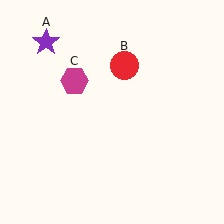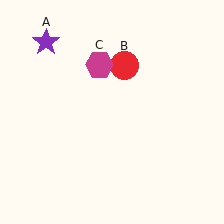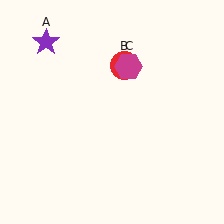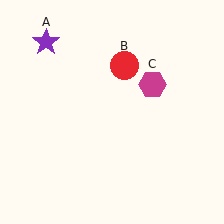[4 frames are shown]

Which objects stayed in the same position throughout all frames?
Purple star (object A) and red circle (object B) remained stationary.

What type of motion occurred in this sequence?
The magenta hexagon (object C) rotated clockwise around the center of the scene.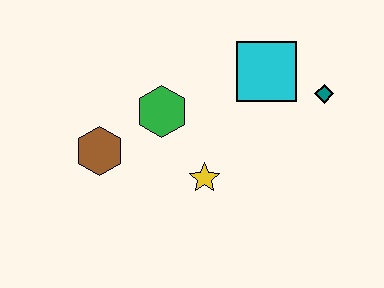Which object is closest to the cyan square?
The teal diamond is closest to the cyan square.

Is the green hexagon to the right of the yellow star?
No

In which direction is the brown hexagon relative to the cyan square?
The brown hexagon is to the left of the cyan square.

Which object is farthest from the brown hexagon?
The teal diamond is farthest from the brown hexagon.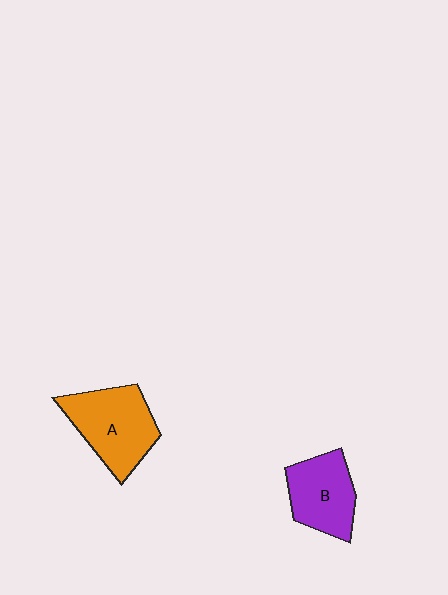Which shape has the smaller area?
Shape B (purple).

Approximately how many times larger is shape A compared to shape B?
Approximately 1.3 times.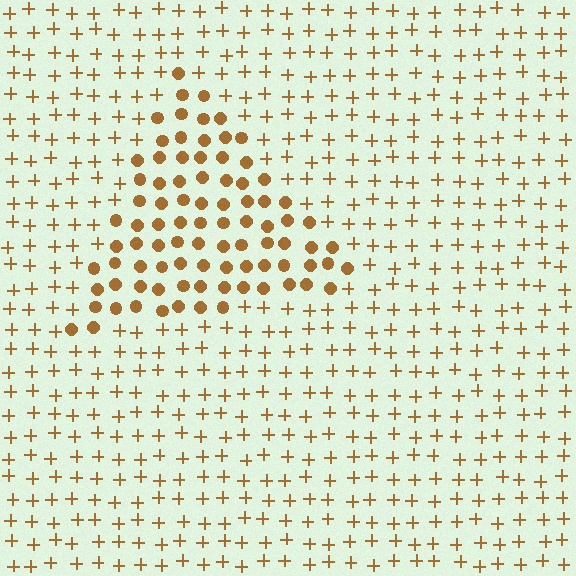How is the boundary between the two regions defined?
The boundary is defined by a change in element shape: circles inside vs. plus signs outside. All elements share the same color and spacing.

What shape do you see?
I see a triangle.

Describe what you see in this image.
The image is filled with small brown elements arranged in a uniform grid. A triangle-shaped region contains circles, while the surrounding area contains plus signs. The boundary is defined purely by the change in element shape.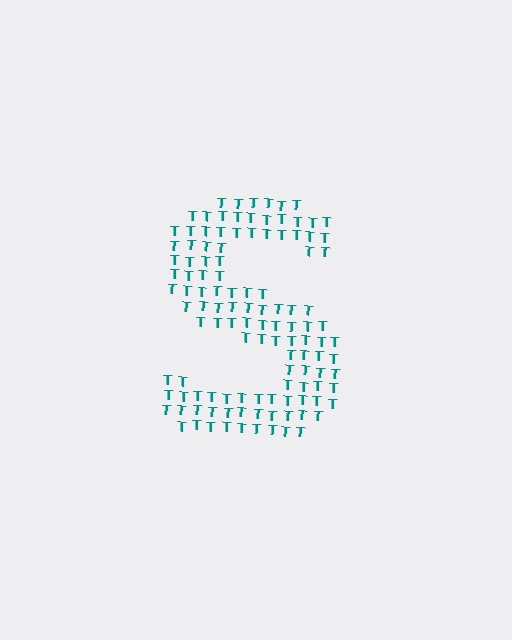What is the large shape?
The large shape is the letter S.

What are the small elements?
The small elements are letter T's.